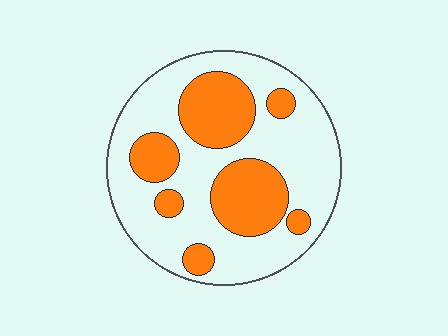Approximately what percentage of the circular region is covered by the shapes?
Approximately 35%.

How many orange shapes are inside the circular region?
7.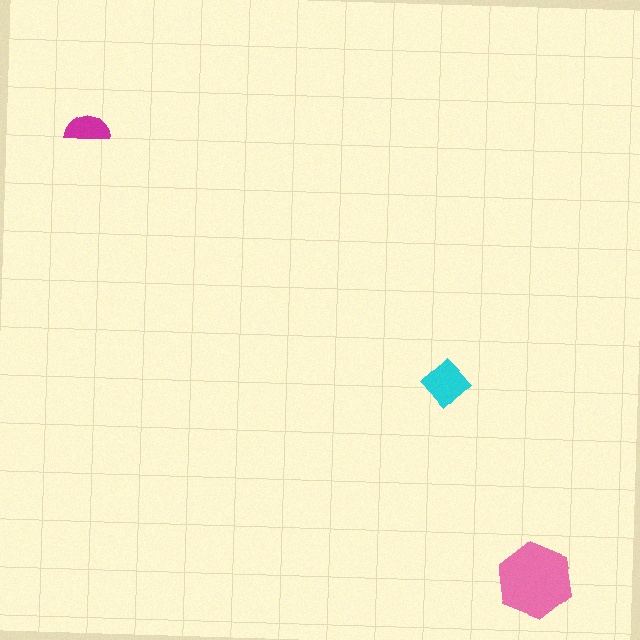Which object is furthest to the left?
The magenta semicircle is leftmost.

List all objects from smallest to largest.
The magenta semicircle, the cyan diamond, the pink hexagon.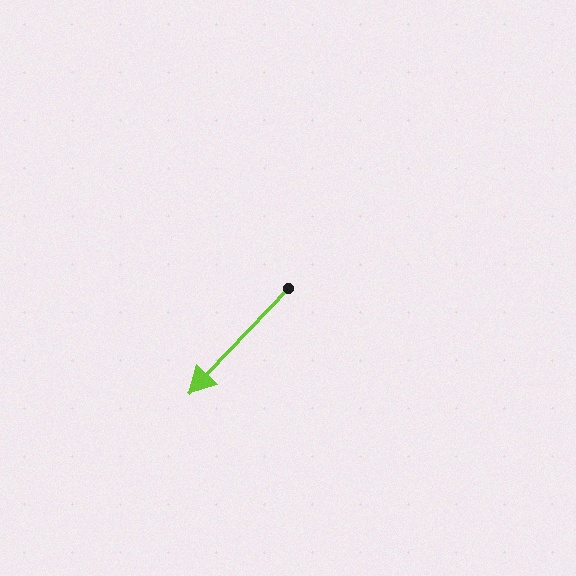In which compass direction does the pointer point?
Southwest.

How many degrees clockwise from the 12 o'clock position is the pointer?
Approximately 223 degrees.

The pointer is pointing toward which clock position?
Roughly 7 o'clock.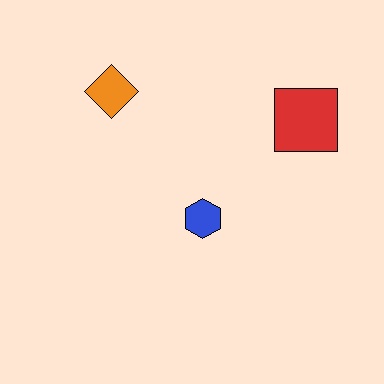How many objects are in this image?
There are 3 objects.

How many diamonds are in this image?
There is 1 diamond.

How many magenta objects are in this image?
There are no magenta objects.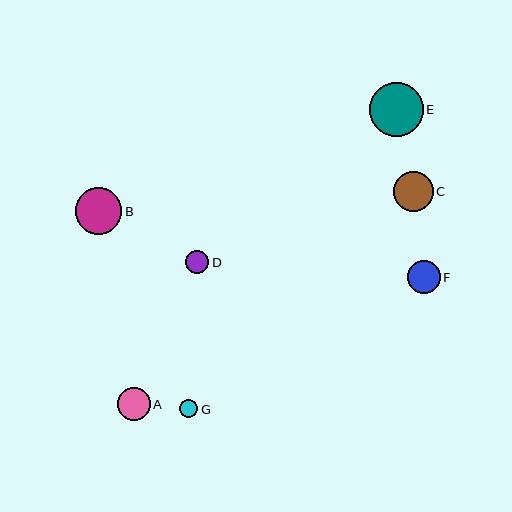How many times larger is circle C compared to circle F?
Circle C is approximately 1.2 times the size of circle F.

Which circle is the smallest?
Circle G is the smallest with a size of approximately 18 pixels.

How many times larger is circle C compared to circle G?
Circle C is approximately 2.2 times the size of circle G.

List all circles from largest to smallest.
From largest to smallest: E, B, C, A, F, D, G.